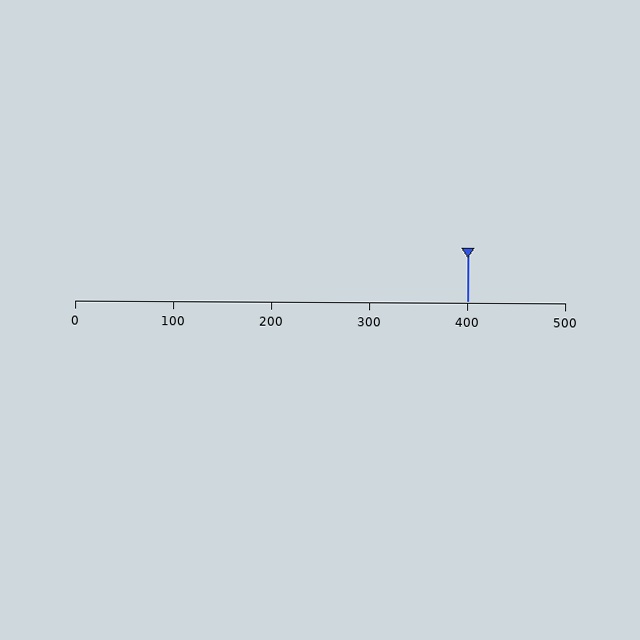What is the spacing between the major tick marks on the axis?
The major ticks are spaced 100 apart.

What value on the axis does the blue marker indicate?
The marker indicates approximately 400.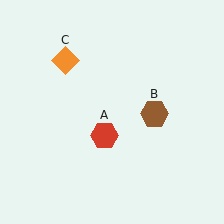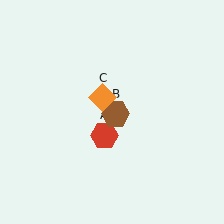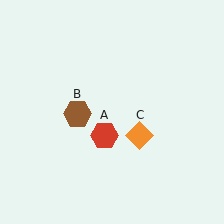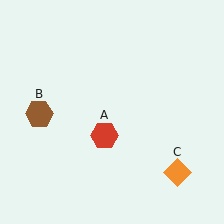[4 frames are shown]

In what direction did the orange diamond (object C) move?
The orange diamond (object C) moved down and to the right.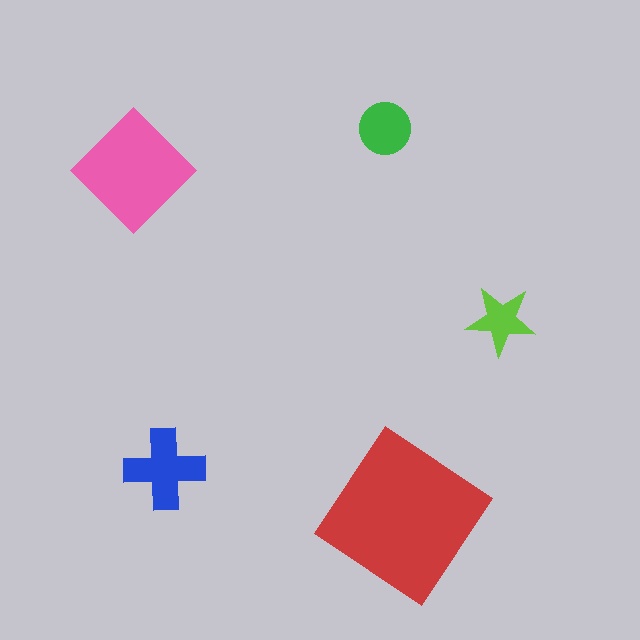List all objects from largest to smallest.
The red diamond, the pink diamond, the blue cross, the green circle, the lime star.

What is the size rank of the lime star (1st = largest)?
5th.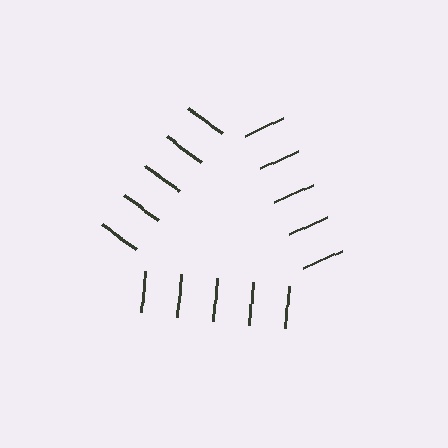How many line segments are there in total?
15 — 5 along each of the 3 edges.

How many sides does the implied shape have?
3 sides — the line-ends trace a triangle.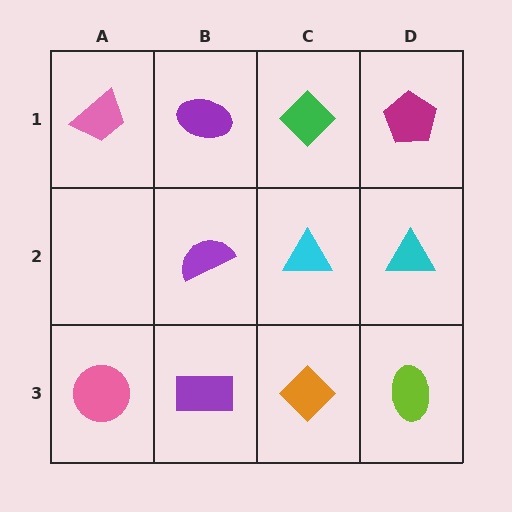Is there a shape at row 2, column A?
No, that cell is empty.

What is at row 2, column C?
A cyan triangle.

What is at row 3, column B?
A purple rectangle.